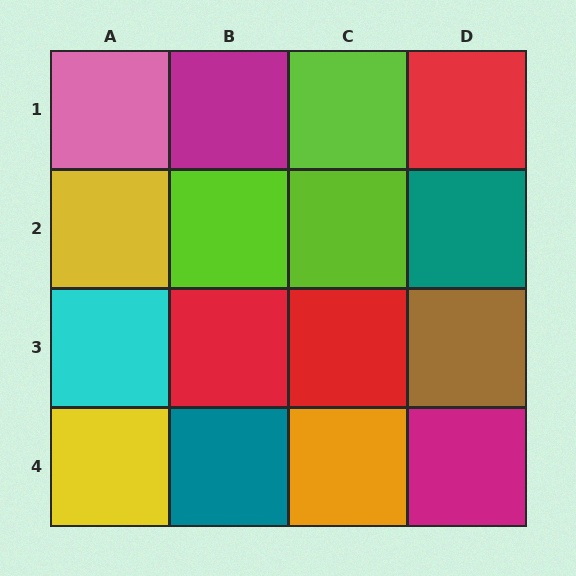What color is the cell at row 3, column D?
Brown.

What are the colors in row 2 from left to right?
Yellow, lime, lime, teal.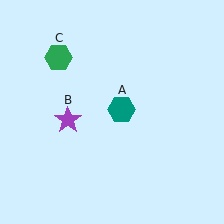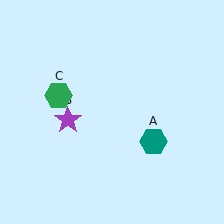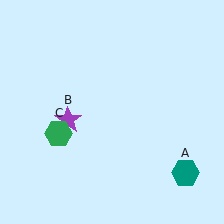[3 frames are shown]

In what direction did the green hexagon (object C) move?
The green hexagon (object C) moved down.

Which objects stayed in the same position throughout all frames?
Purple star (object B) remained stationary.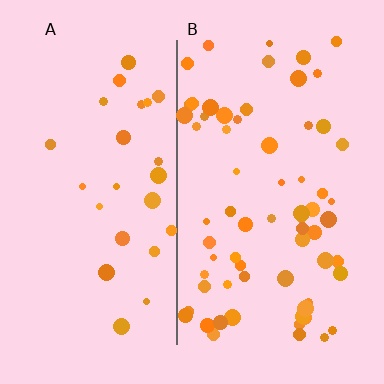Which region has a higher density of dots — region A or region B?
B (the right).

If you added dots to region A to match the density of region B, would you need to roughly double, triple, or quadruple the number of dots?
Approximately triple.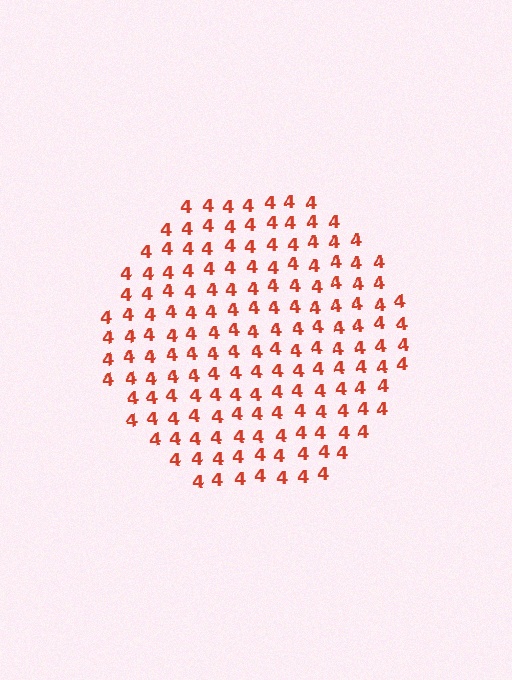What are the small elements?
The small elements are digit 4's.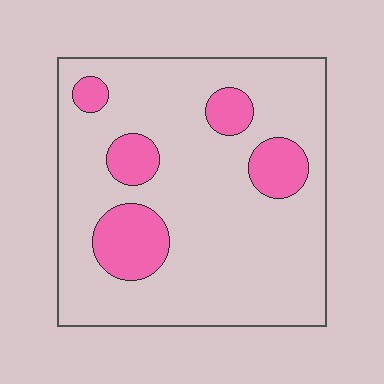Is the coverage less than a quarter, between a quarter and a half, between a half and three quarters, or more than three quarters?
Less than a quarter.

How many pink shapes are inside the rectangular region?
5.